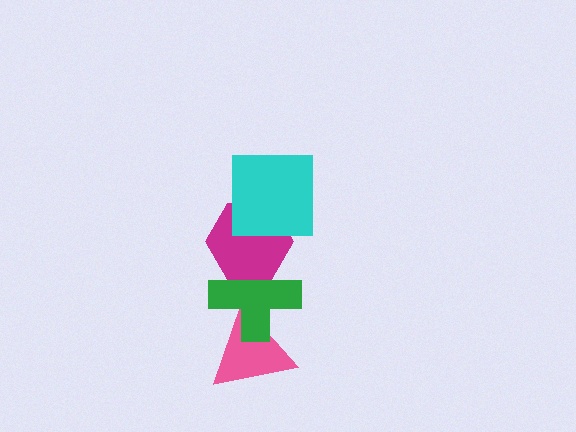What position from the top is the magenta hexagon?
The magenta hexagon is 2nd from the top.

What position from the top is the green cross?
The green cross is 3rd from the top.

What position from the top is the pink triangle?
The pink triangle is 4th from the top.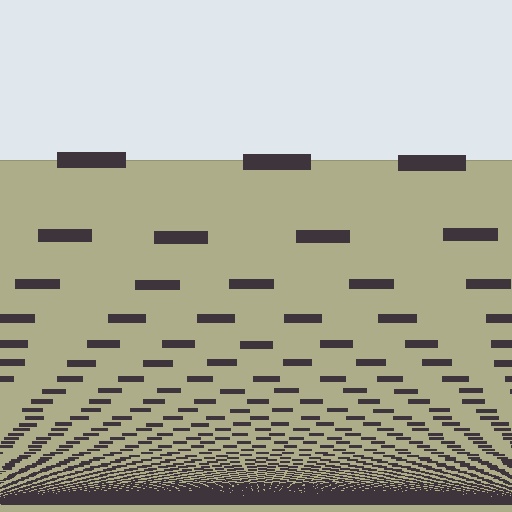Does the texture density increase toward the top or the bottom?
Density increases toward the bottom.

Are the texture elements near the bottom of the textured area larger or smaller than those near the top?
Smaller. The gradient is inverted — elements near the bottom are smaller and denser.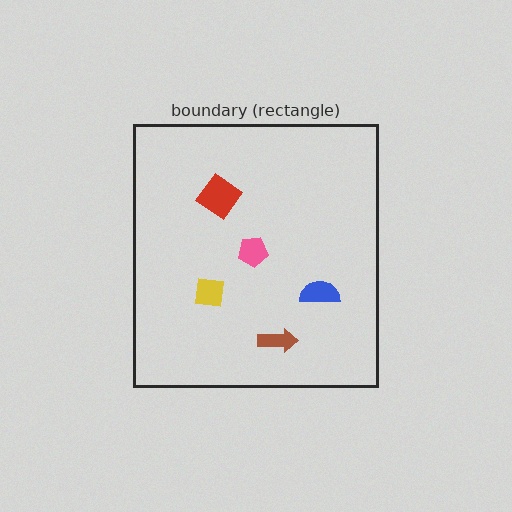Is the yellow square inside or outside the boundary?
Inside.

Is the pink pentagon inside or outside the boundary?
Inside.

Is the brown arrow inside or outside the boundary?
Inside.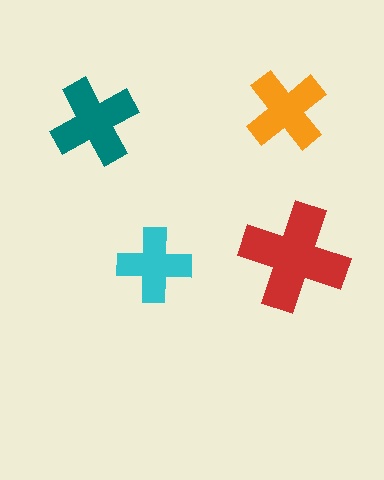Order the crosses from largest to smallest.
the red one, the teal one, the orange one, the cyan one.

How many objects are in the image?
There are 4 objects in the image.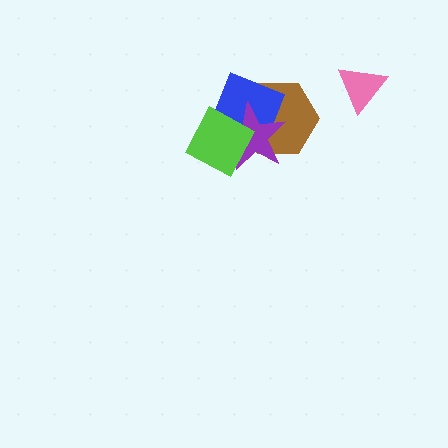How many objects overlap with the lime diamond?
3 objects overlap with the lime diamond.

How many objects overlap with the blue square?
3 objects overlap with the blue square.